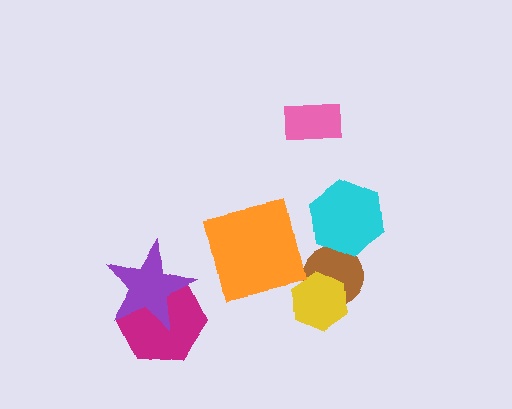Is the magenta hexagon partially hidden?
Yes, it is partially covered by another shape.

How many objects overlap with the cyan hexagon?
1 object overlaps with the cyan hexagon.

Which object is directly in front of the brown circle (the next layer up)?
The yellow hexagon is directly in front of the brown circle.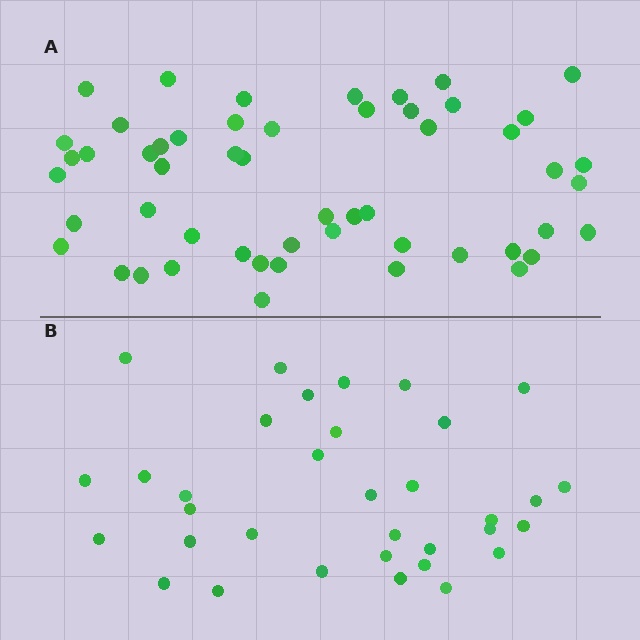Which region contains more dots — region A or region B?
Region A (the top region) has more dots.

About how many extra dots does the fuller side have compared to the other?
Region A has approximately 20 more dots than region B.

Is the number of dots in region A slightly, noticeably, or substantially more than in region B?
Region A has substantially more. The ratio is roughly 1.6 to 1.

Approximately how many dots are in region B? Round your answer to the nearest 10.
About 30 dots. (The exact count is 34, which rounds to 30.)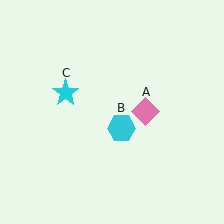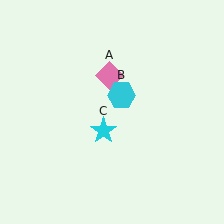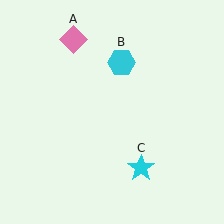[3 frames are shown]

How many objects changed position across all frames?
3 objects changed position: pink diamond (object A), cyan hexagon (object B), cyan star (object C).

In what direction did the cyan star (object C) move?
The cyan star (object C) moved down and to the right.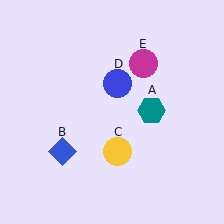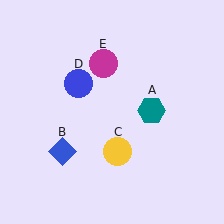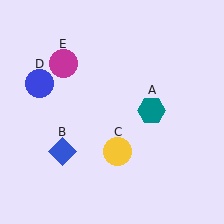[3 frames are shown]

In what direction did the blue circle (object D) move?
The blue circle (object D) moved left.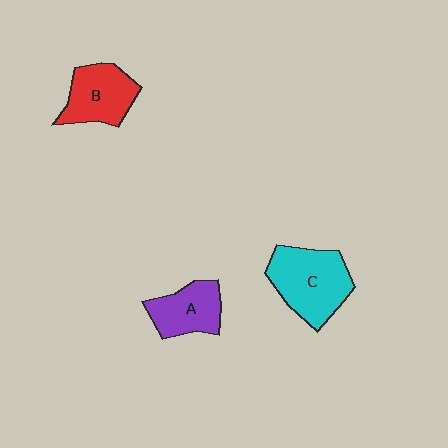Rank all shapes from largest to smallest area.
From largest to smallest: C (cyan), B (red), A (purple).